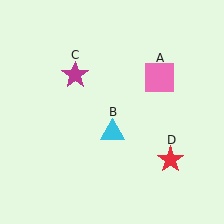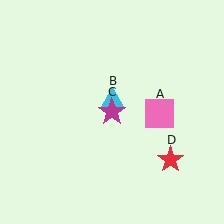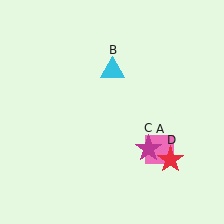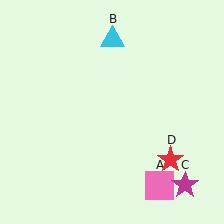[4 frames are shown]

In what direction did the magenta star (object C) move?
The magenta star (object C) moved down and to the right.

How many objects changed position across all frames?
3 objects changed position: pink square (object A), cyan triangle (object B), magenta star (object C).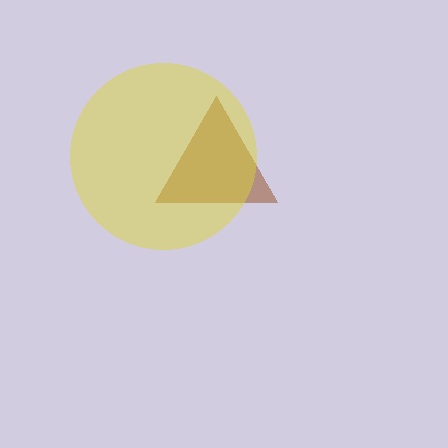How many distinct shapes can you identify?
There are 2 distinct shapes: a brown triangle, a yellow circle.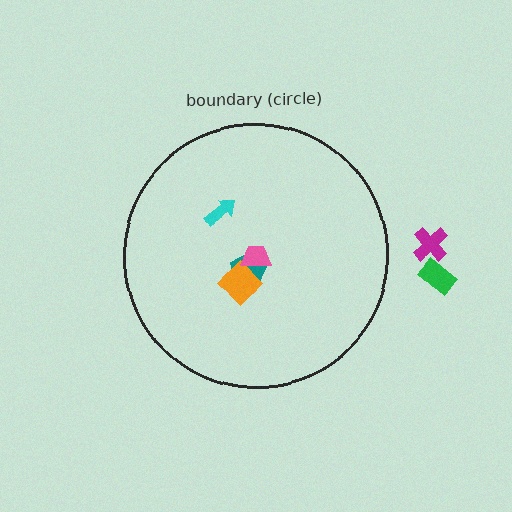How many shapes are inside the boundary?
4 inside, 2 outside.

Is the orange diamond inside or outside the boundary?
Inside.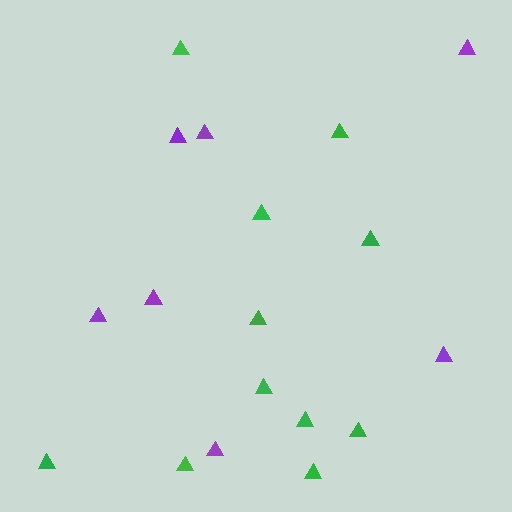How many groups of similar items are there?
There are 2 groups: one group of purple triangles (7) and one group of green triangles (11).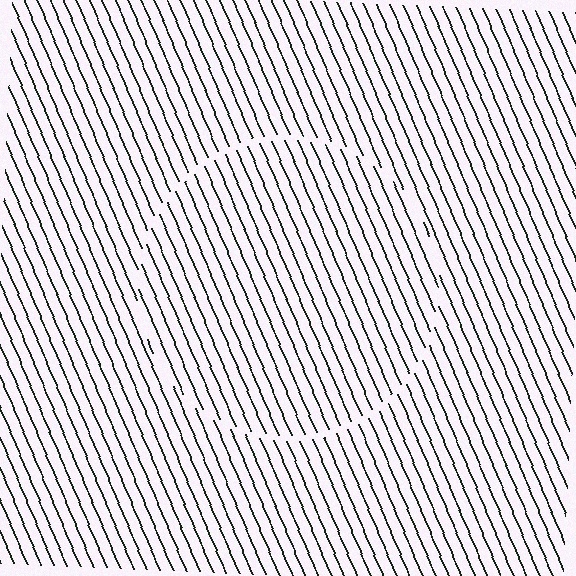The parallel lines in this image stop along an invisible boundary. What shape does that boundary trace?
An illusory circle. The interior of the shape contains the same grating, shifted by half a period — the contour is defined by the phase discontinuity where line-ends from the inner and outer gratings abut.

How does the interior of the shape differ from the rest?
The interior of the shape contains the same grating, shifted by half a period — the contour is defined by the phase discontinuity where line-ends from the inner and outer gratings abut.